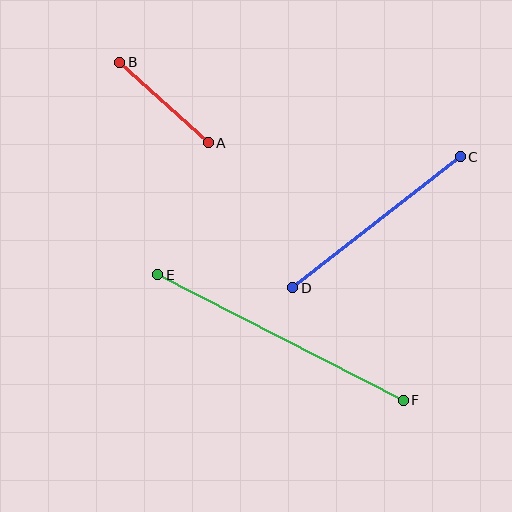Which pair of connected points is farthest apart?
Points E and F are farthest apart.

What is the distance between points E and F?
The distance is approximately 276 pixels.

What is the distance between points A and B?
The distance is approximately 120 pixels.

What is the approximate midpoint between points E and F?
The midpoint is at approximately (281, 338) pixels.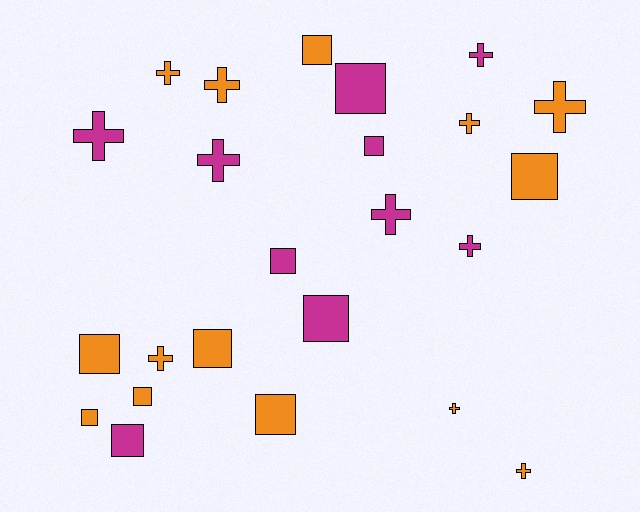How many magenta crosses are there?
There are 5 magenta crosses.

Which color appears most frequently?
Orange, with 14 objects.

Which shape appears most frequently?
Cross, with 12 objects.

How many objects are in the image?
There are 24 objects.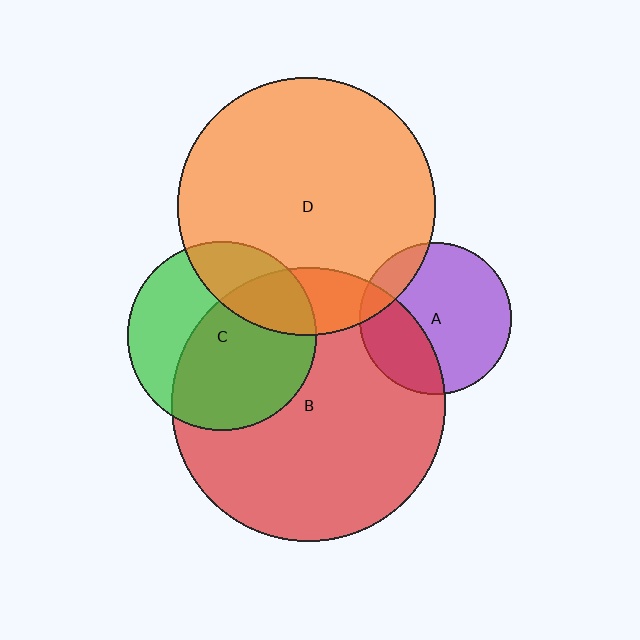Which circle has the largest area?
Circle B (red).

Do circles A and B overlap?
Yes.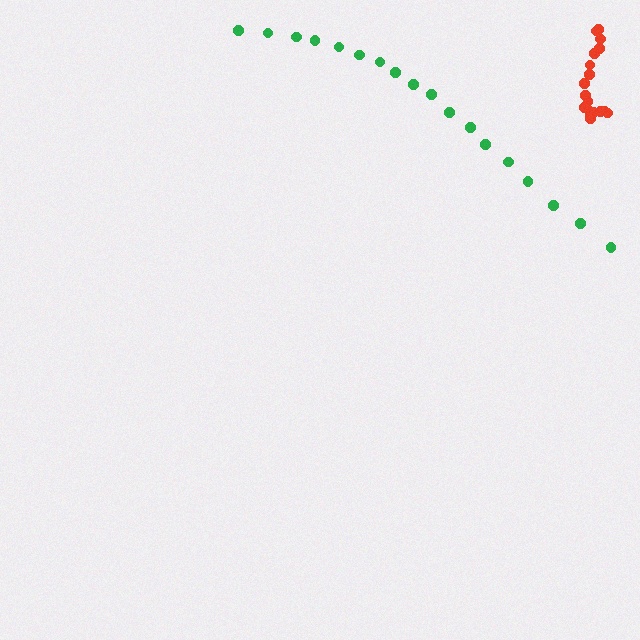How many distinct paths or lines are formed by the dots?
There are 2 distinct paths.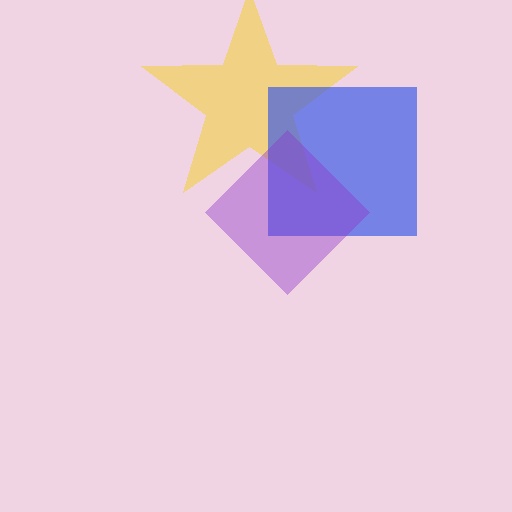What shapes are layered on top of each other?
The layered shapes are: a yellow star, a blue square, a purple diamond.